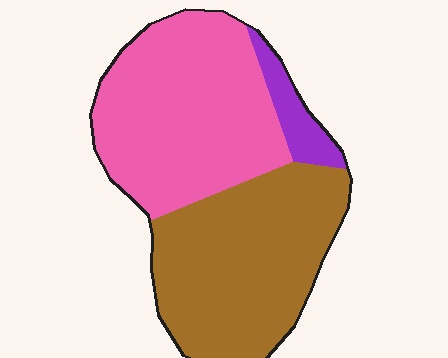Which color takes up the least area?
Purple, at roughly 5%.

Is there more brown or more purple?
Brown.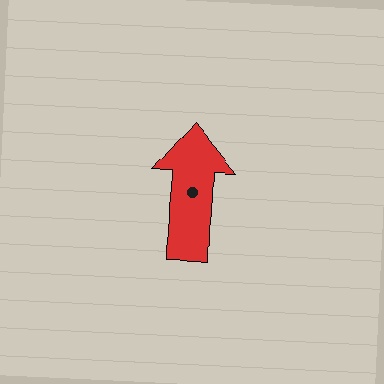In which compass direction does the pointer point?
North.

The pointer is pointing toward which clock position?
Roughly 12 o'clock.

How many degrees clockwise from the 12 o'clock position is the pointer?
Approximately 1 degrees.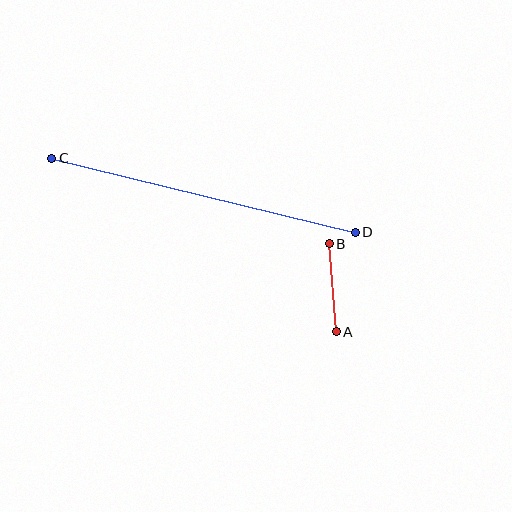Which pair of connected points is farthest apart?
Points C and D are farthest apart.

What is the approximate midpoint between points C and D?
The midpoint is at approximately (204, 195) pixels.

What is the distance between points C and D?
The distance is approximately 312 pixels.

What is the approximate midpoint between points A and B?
The midpoint is at approximately (333, 288) pixels.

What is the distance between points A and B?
The distance is approximately 88 pixels.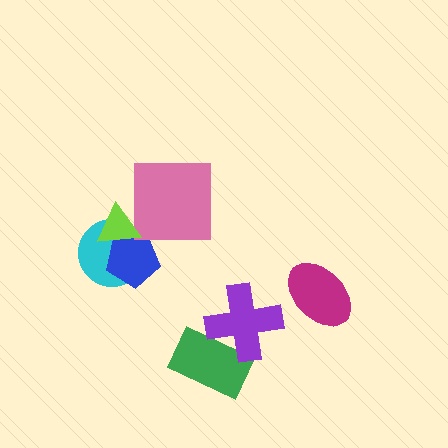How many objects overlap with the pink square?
0 objects overlap with the pink square.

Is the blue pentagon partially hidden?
Yes, it is partially covered by another shape.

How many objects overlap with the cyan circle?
2 objects overlap with the cyan circle.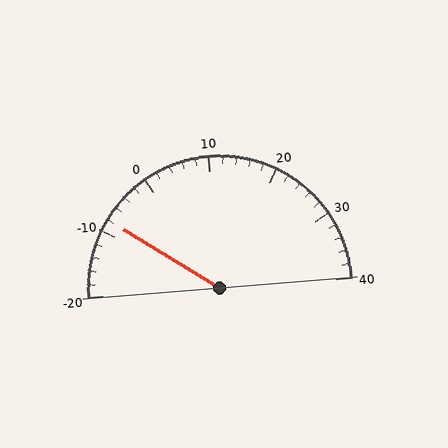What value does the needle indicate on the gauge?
The needle indicates approximately -8.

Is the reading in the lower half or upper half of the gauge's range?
The reading is in the lower half of the range (-20 to 40).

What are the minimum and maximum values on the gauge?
The gauge ranges from -20 to 40.